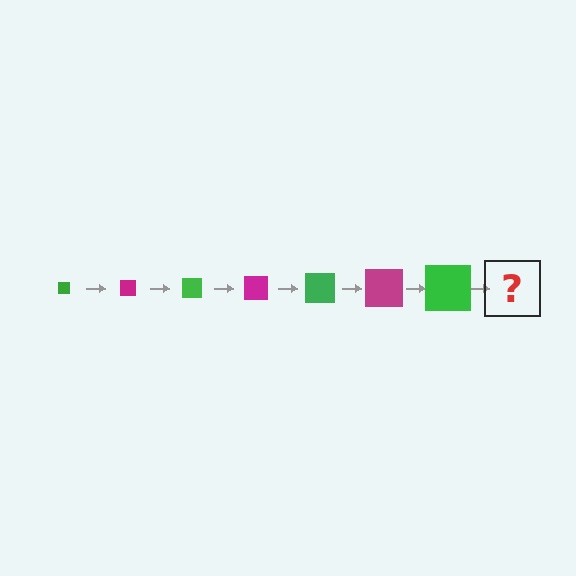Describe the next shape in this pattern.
It should be a magenta square, larger than the previous one.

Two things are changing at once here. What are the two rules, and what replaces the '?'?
The two rules are that the square grows larger each step and the color cycles through green and magenta. The '?' should be a magenta square, larger than the previous one.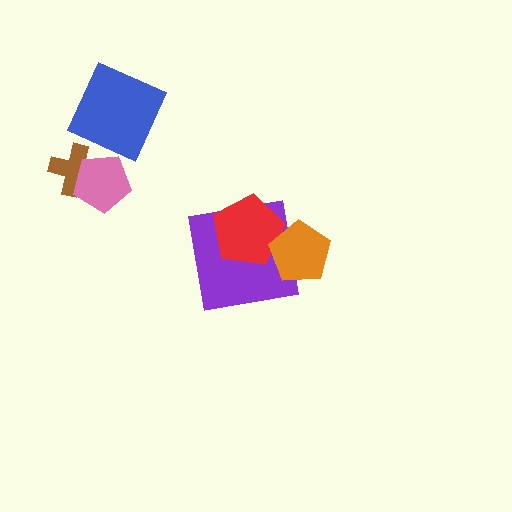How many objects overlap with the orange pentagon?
2 objects overlap with the orange pentagon.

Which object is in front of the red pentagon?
The orange pentagon is in front of the red pentagon.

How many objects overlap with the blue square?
0 objects overlap with the blue square.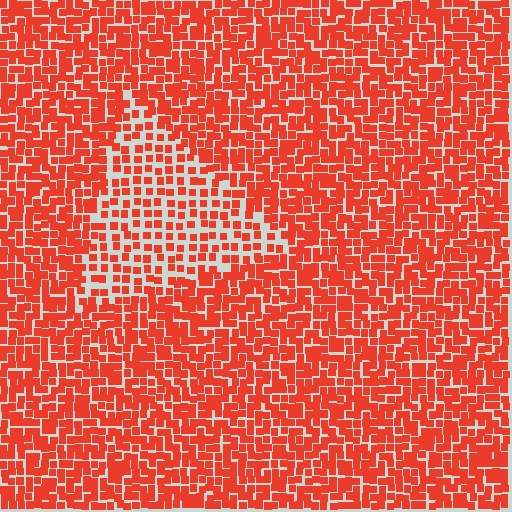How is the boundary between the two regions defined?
The boundary is defined by a change in element density (approximately 1.8x ratio). All elements are the same color, size, and shape.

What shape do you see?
I see a triangle.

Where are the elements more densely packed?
The elements are more densely packed outside the triangle boundary.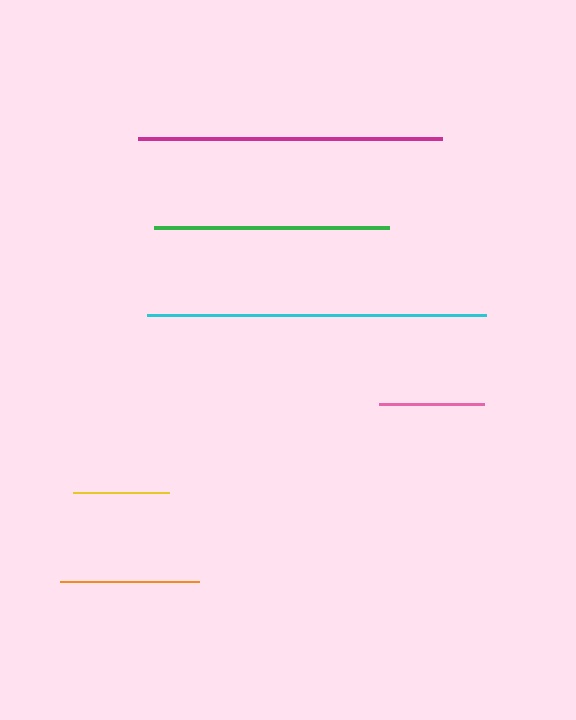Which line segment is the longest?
The cyan line is the longest at approximately 340 pixels.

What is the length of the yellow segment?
The yellow segment is approximately 96 pixels long.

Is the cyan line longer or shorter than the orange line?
The cyan line is longer than the orange line.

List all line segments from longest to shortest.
From longest to shortest: cyan, magenta, green, orange, pink, yellow.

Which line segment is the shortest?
The yellow line is the shortest at approximately 96 pixels.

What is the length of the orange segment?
The orange segment is approximately 139 pixels long.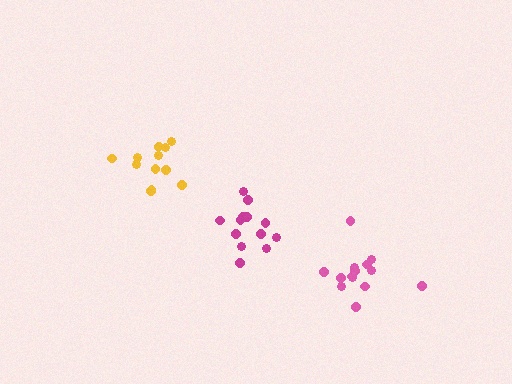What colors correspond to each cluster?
The clusters are colored: yellow, pink, magenta.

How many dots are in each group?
Group 1: 13 dots, Group 2: 14 dots, Group 3: 13 dots (40 total).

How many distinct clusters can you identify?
There are 3 distinct clusters.